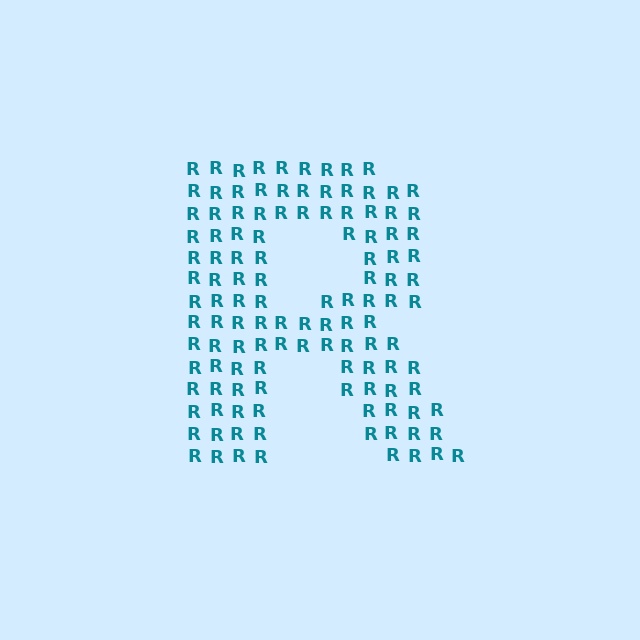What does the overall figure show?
The overall figure shows the letter R.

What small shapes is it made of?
It is made of small letter R's.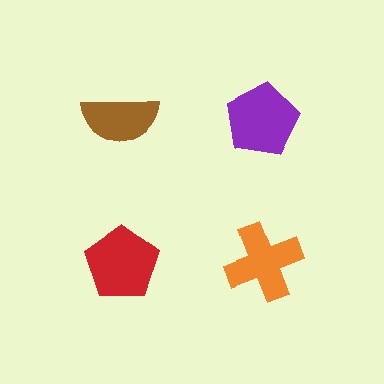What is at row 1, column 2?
A purple pentagon.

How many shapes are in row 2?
2 shapes.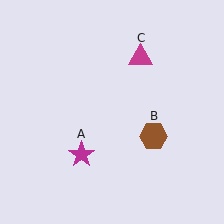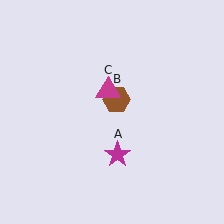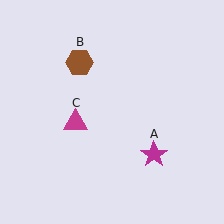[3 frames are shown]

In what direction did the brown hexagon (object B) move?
The brown hexagon (object B) moved up and to the left.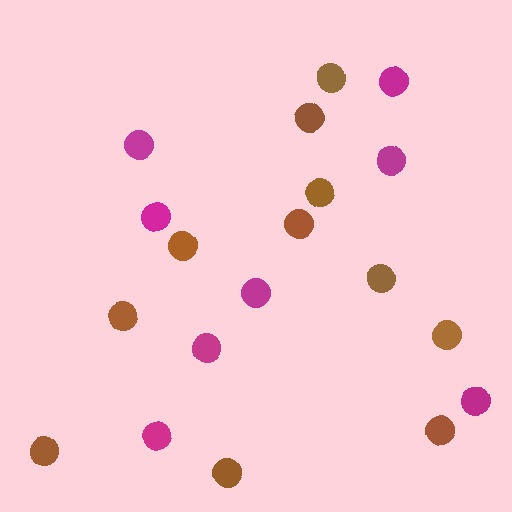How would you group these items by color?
There are 2 groups: one group of brown circles (11) and one group of magenta circles (8).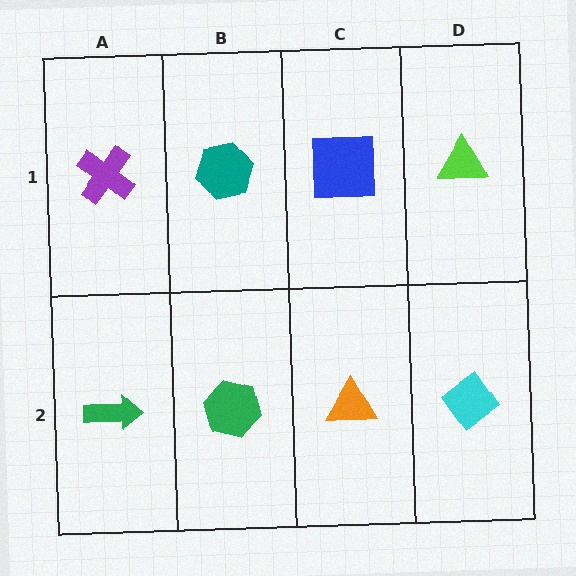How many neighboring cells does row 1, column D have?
2.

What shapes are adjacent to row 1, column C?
An orange triangle (row 2, column C), a teal hexagon (row 1, column B), a lime triangle (row 1, column D).